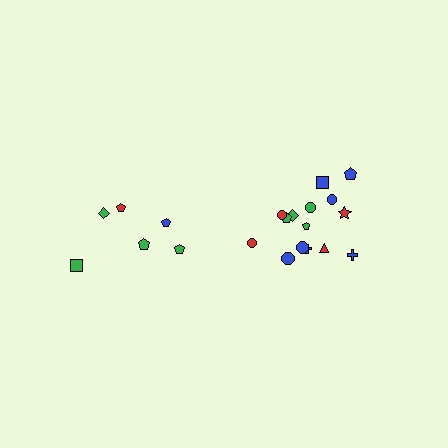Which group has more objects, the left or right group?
The right group.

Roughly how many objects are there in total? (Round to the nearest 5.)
Roughly 20 objects in total.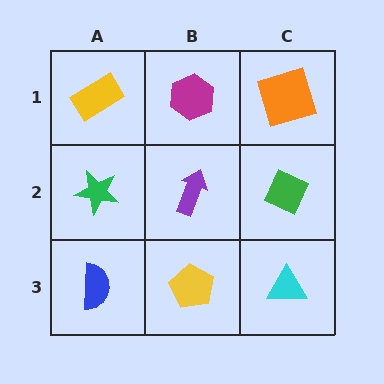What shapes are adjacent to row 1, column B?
A purple arrow (row 2, column B), a yellow rectangle (row 1, column A), an orange square (row 1, column C).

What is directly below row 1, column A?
A green star.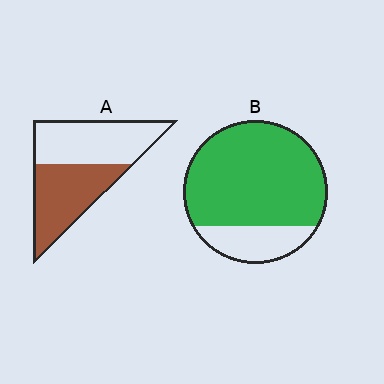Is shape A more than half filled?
Roughly half.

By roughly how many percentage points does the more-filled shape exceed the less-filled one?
By roughly 30 percentage points (B over A).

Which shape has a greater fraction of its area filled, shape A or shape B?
Shape B.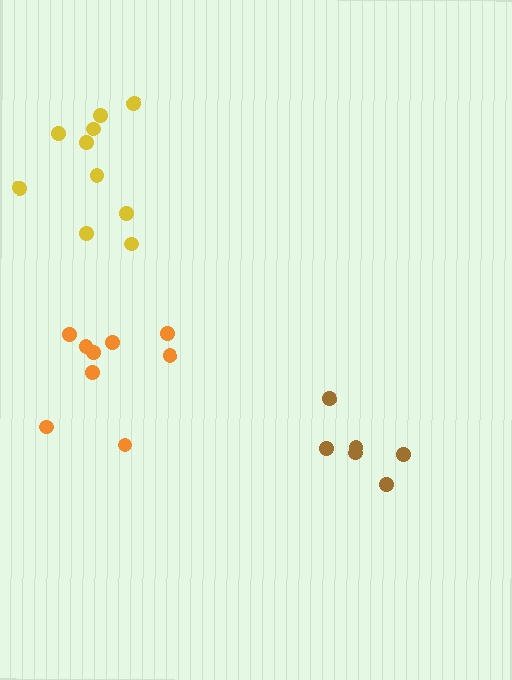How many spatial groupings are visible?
There are 3 spatial groupings.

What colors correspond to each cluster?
The clusters are colored: yellow, brown, orange.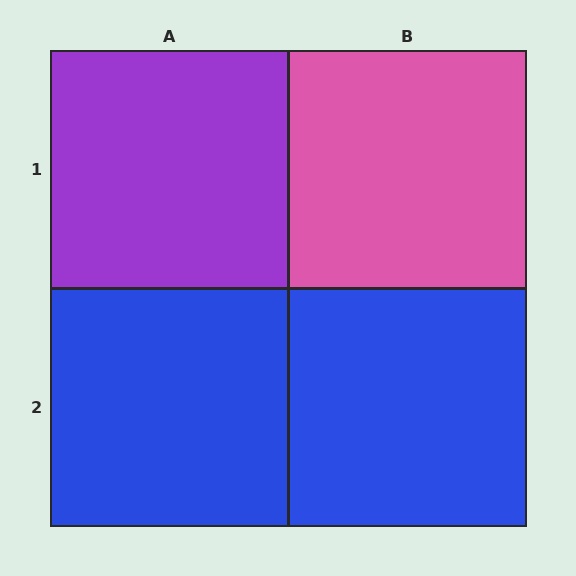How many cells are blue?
2 cells are blue.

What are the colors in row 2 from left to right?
Blue, blue.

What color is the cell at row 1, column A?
Purple.